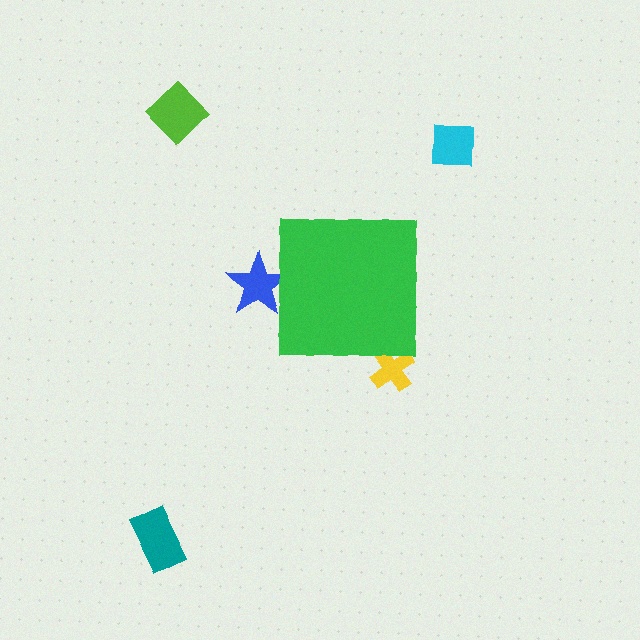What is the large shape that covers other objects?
A green square.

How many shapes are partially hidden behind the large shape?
2 shapes are partially hidden.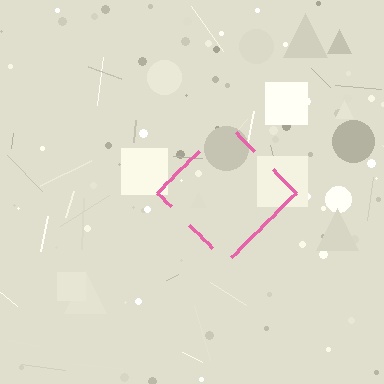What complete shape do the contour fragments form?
The contour fragments form a diamond.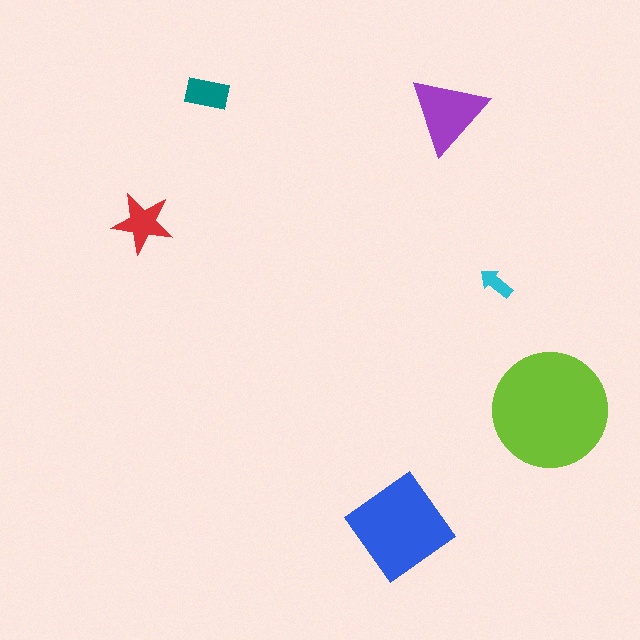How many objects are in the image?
There are 6 objects in the image.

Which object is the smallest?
The cyan arrow.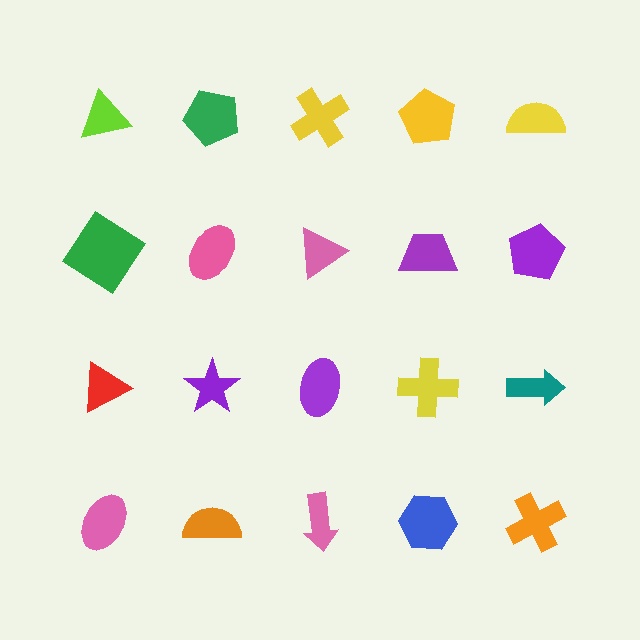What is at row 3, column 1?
A red triangle.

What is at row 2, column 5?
A purple pentagon.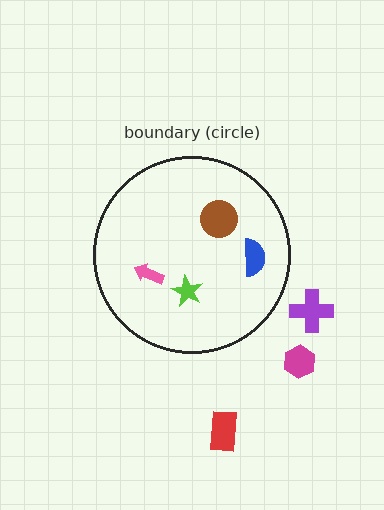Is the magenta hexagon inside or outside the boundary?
Outside.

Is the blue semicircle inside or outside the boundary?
Inside.